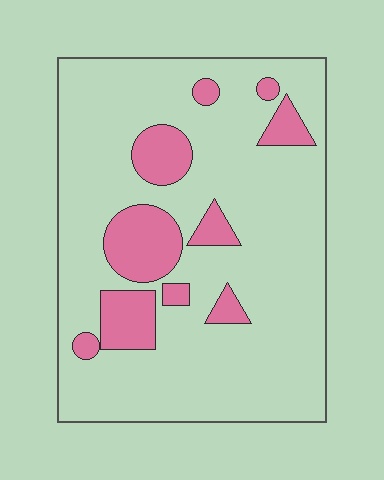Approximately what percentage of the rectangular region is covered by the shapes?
Approximately 20%.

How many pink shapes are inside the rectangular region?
10.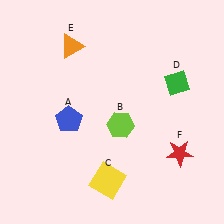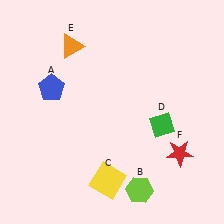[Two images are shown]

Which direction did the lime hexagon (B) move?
The lime hexagon (B) moved down.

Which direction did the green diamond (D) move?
The green diamond (D) moved down.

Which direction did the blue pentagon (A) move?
The blue pentagon (A) moved up.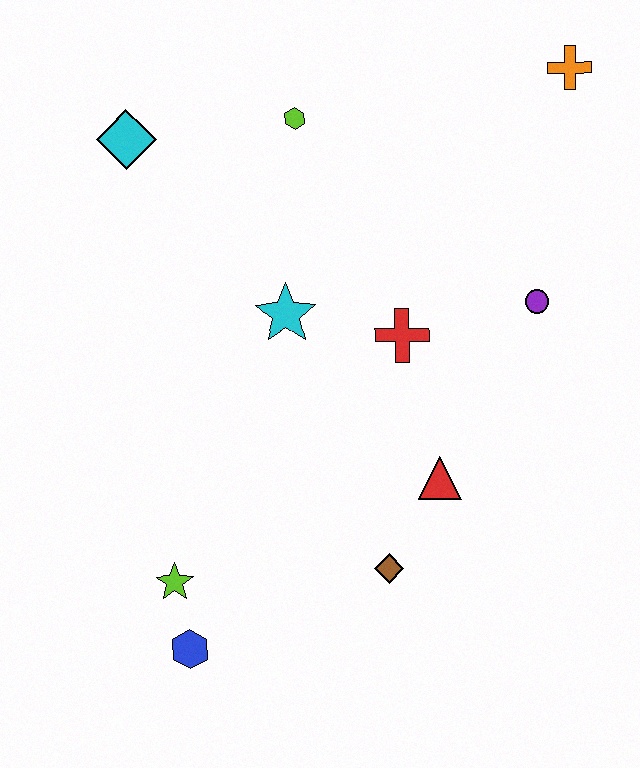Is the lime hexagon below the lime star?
No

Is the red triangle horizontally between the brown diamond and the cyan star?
No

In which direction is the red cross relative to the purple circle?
The red cross is to the left of the purple circle.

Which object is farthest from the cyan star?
The orange cross is farthest from the cyan star.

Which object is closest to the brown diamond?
The red triangle is closest to the brown diamond.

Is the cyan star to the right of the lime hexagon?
No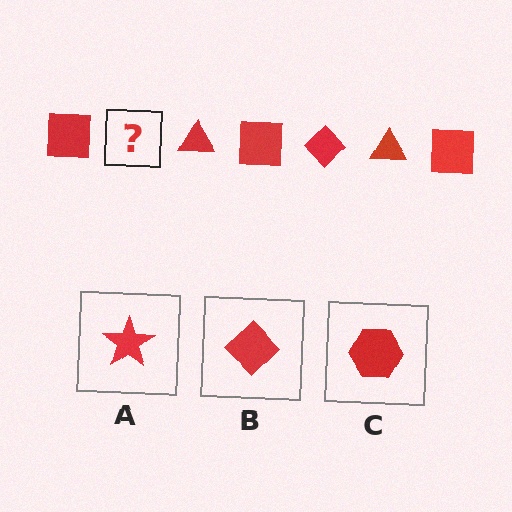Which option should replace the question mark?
Option B.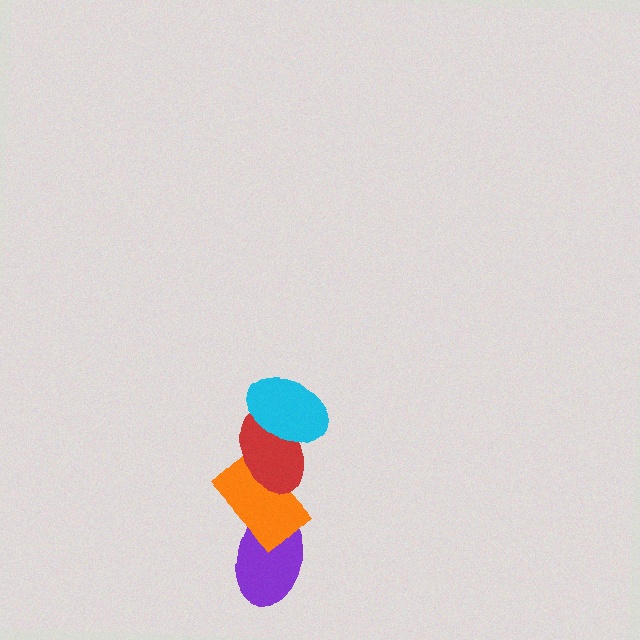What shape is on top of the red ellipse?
The cyan ellipse is on top of the red ellipse.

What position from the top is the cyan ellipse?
The cyan ellipse is 1st from the top.